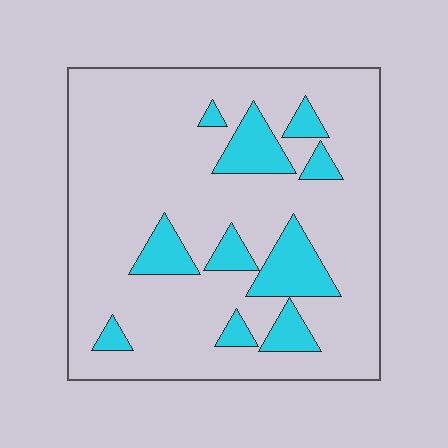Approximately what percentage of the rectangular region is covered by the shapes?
Approximately 15%.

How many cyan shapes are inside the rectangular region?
10.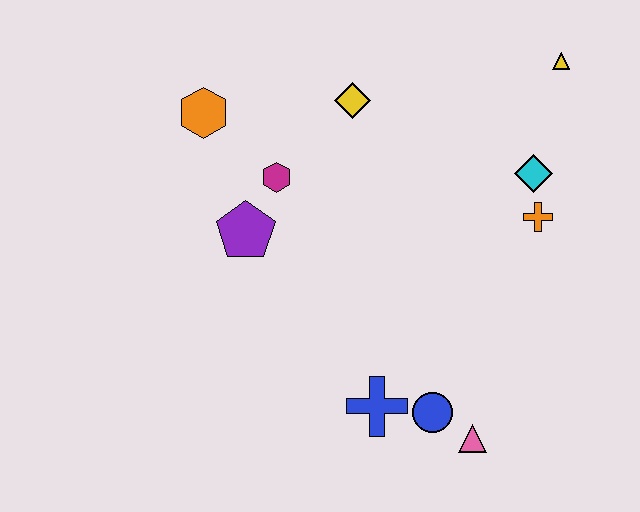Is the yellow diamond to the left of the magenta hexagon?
No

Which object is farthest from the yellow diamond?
The pink triangle is farthest from the yellow diamond.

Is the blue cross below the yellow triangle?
Yes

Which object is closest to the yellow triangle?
The cyan diamond is closest to the yellow triangle.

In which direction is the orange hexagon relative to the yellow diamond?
The orange hexagon is to the left of the yellow diamond.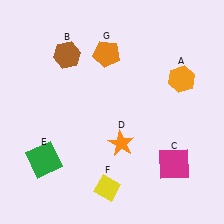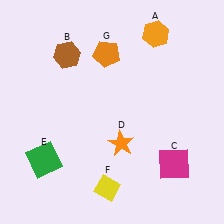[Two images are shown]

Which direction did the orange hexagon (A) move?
The orange hexagon (A) moved up.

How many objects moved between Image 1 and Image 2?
1 object moved between the two images.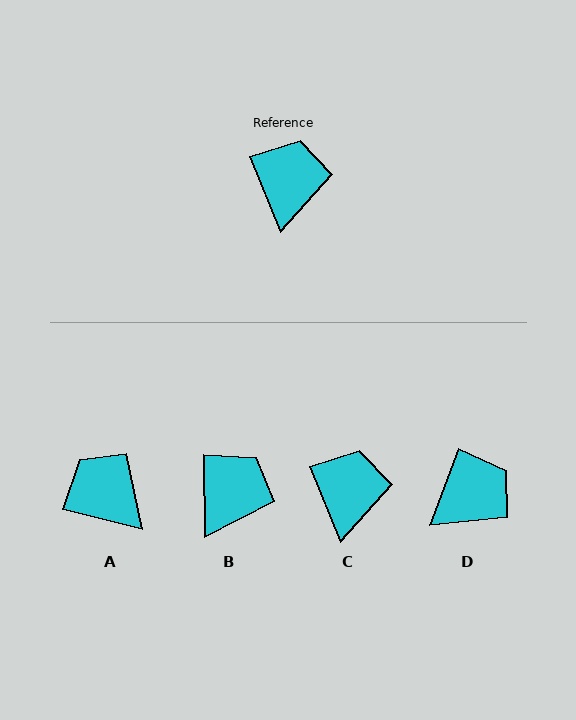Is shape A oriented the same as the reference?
No, it is off by about 54 degrees.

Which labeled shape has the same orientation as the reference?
C.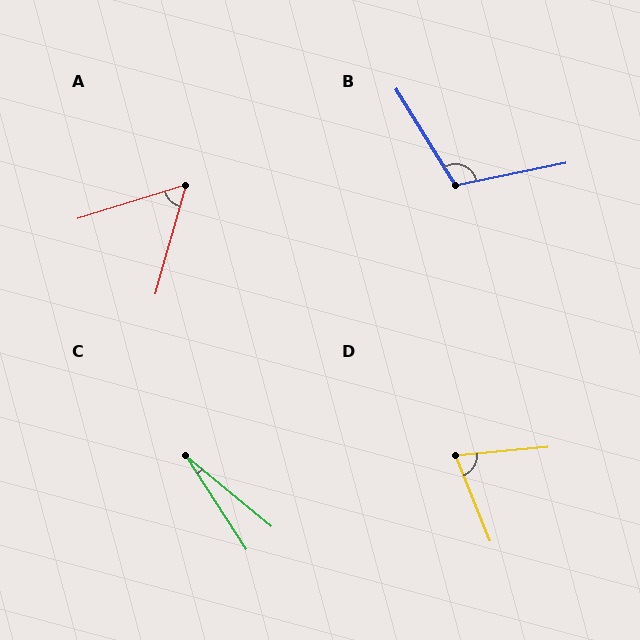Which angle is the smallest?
C, at approximately 18 degrees.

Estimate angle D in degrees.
Approximately 74 degrees.